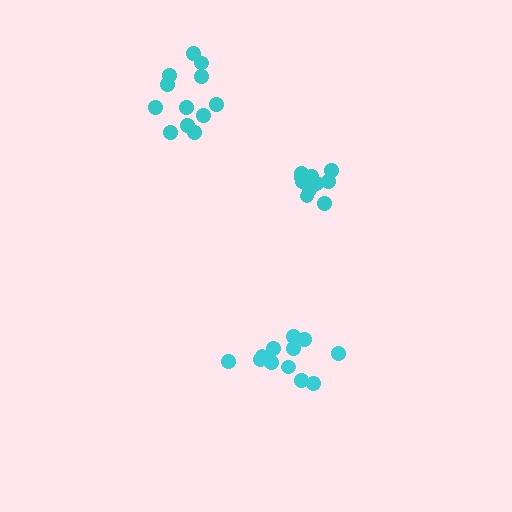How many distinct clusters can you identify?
There are 3 distinct clusters.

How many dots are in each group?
Group 1: 12 dots, Group 2: 12 dots, Group 3: 10 dots (34 total).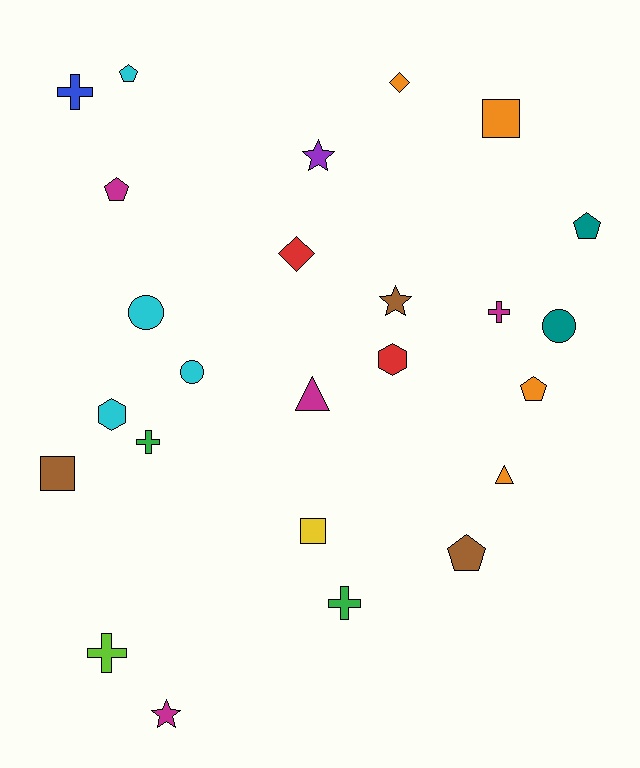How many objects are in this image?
There are 25 objects.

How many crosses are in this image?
There are 5 crosses.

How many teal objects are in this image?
There are 2 teal objects.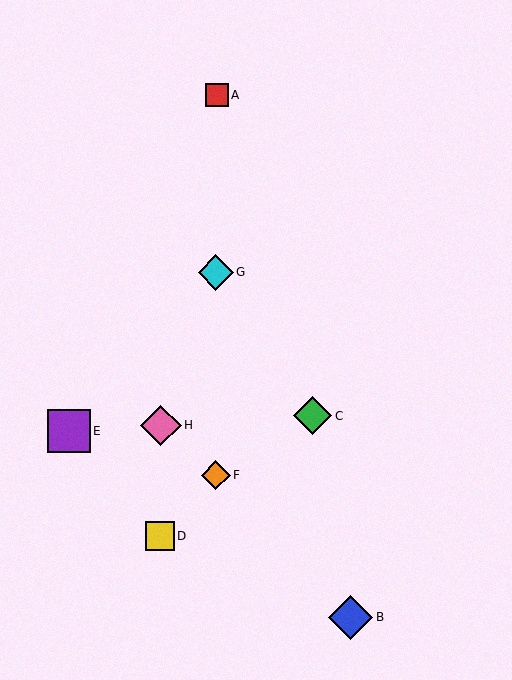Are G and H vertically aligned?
No, G is at x≈216 and H is at x≈161.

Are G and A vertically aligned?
Yes, both are at x≈216.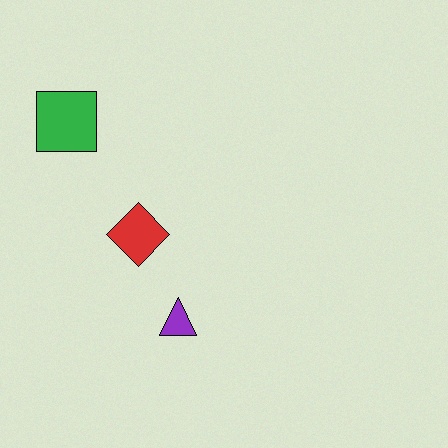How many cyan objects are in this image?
There are no cyan objects.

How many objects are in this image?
There are 3 objects.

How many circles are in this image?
There are no circles.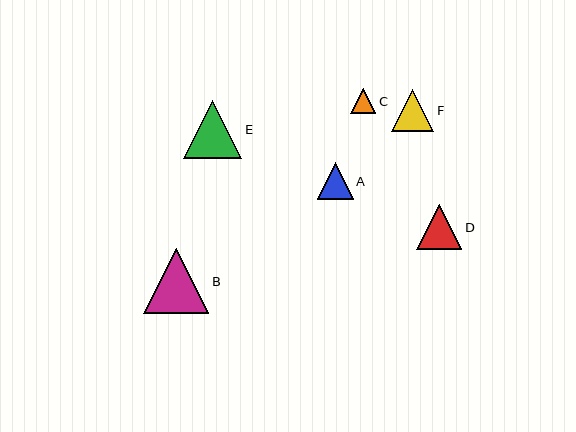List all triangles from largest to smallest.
From largest to smallest: B, E, D, F, A, C.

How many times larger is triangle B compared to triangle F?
Triangle B is approximately 1.6 times the size of triangle F.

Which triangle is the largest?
Triangle B is the largest with a size of approximately 65 pixels.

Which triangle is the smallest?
Triangle C is the smallest with a size of approximately 25 pixels.